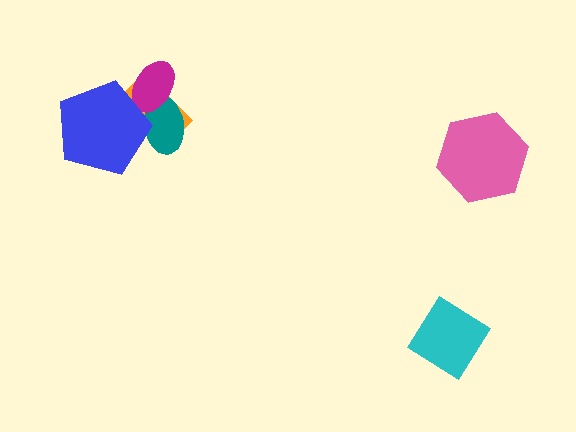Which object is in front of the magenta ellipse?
The blue pentagon is in front of the magenta ellipse.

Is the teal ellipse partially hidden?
Yes, it is partially covered by another shape.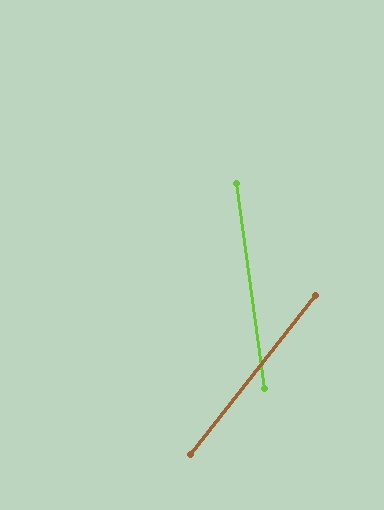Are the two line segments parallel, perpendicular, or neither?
Neither parallel nor perpendicular — they differ by about 46°.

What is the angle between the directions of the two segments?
Approximately 46 degrees.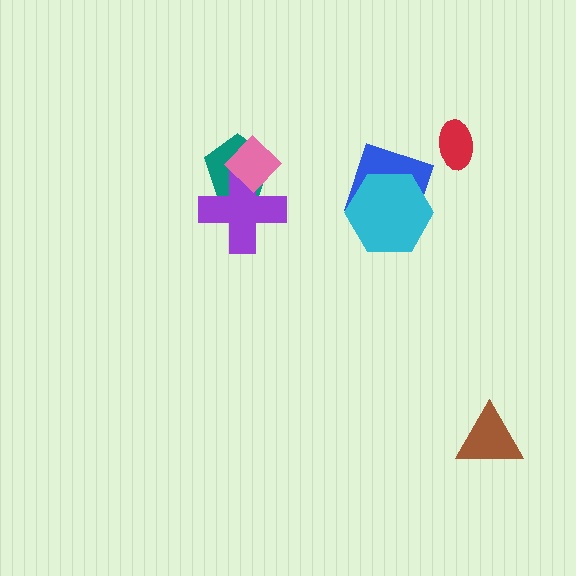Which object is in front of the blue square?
The cyan hexagon is in front of the blue square.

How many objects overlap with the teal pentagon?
2 objects overlap with the teal pentagon.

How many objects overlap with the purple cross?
2 objects overlap with the purple cross.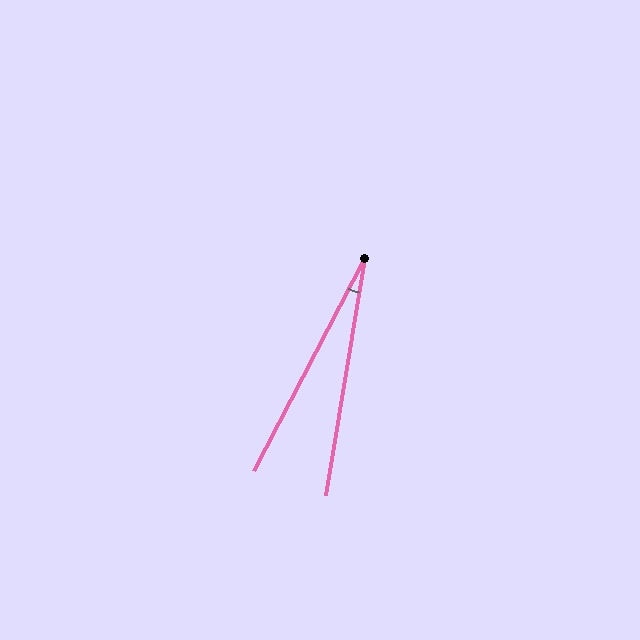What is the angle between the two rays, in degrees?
Approximately 18 degrees.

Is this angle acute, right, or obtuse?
It is acute.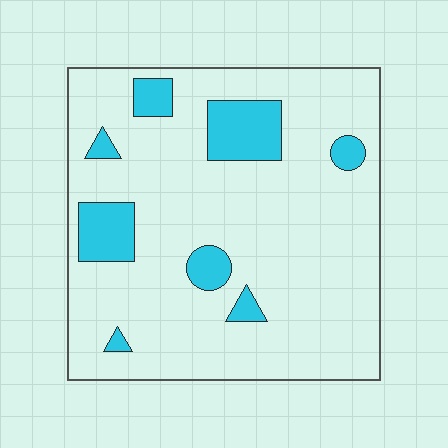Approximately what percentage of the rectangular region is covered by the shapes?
Approximately 15%.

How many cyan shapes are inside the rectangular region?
8.